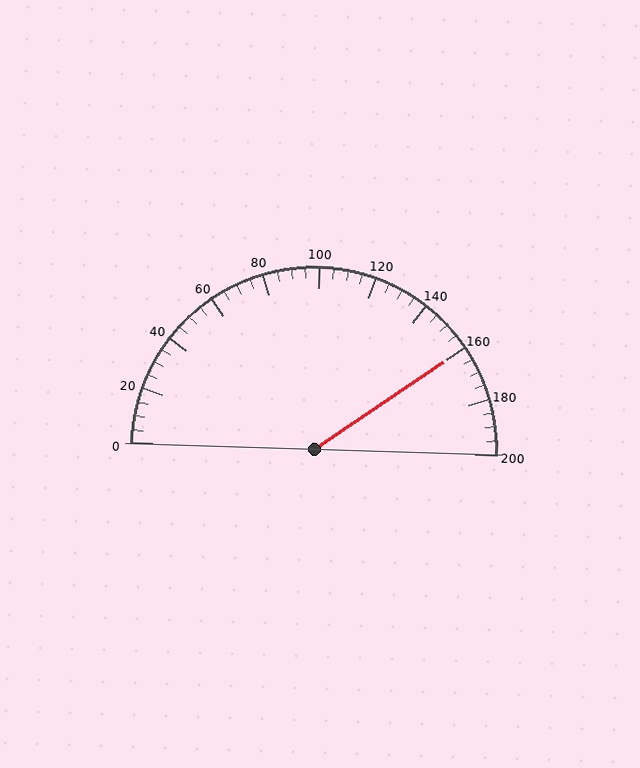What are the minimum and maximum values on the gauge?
The gauge ranges from 0 to 200.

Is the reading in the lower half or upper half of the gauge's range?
The reading is in the upper half of the range (0 to 200).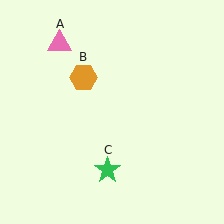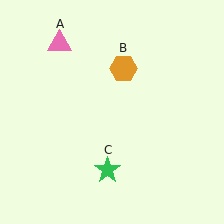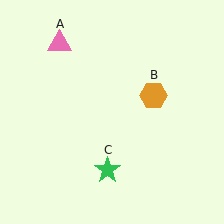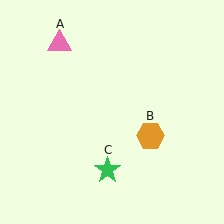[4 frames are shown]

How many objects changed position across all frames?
1 object changed position: orange hexagon (object B).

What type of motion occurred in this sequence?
The orange hexagon (object B) rotated clockwise around the center of the scene.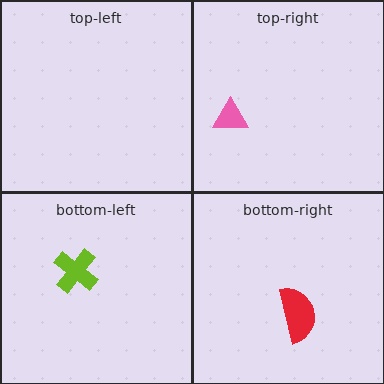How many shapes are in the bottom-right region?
1.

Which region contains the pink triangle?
The top-right region.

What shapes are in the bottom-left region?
The lime cross.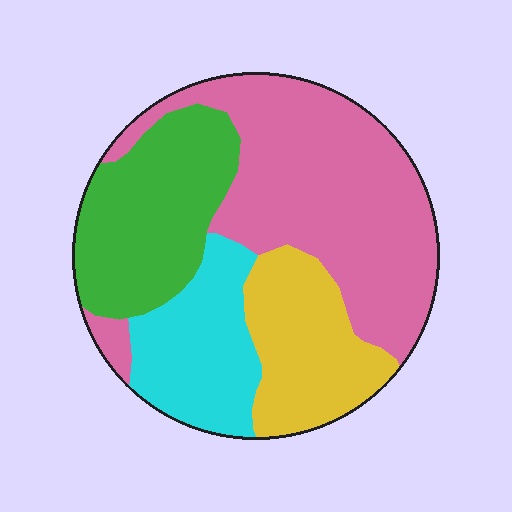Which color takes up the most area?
Pink, at roughly 40%.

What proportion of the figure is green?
Green covers around 25% of the figure.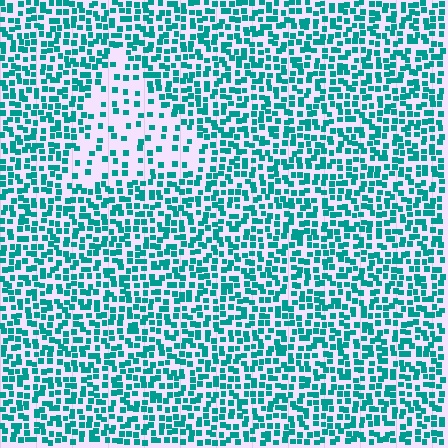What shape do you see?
I see a triangle.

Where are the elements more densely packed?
The elements are more densely packed outside the triangle boundary.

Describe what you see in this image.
The image contains small teal elements arranged at two different densities. A triangle-shaped region is visible where the elements are less densely packed than the surrounding area.